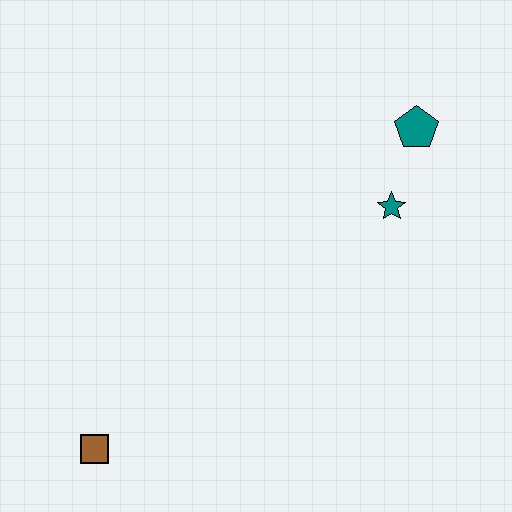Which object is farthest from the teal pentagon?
The brown square is farthest from the teal pentagon.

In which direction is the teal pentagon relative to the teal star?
The teal pentagon is above the teal star.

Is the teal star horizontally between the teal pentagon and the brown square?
Yes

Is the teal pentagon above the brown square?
Yes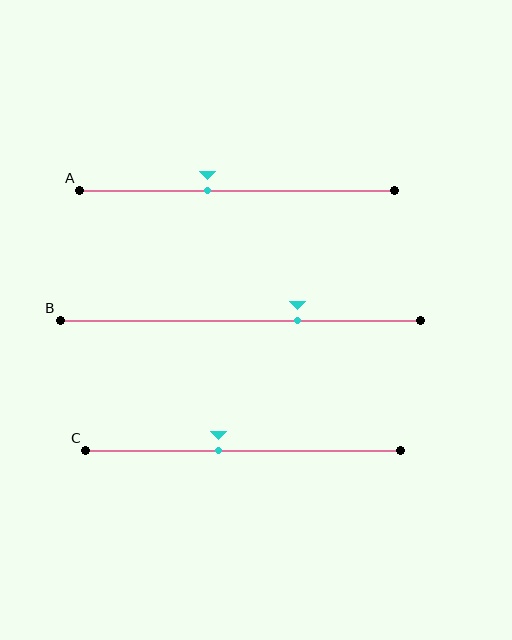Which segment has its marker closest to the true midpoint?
Segment C has its marker closest to the true midpoint.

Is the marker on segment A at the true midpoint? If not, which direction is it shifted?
No, the marker on segment A is shifted to the left by about 9% of the segment length.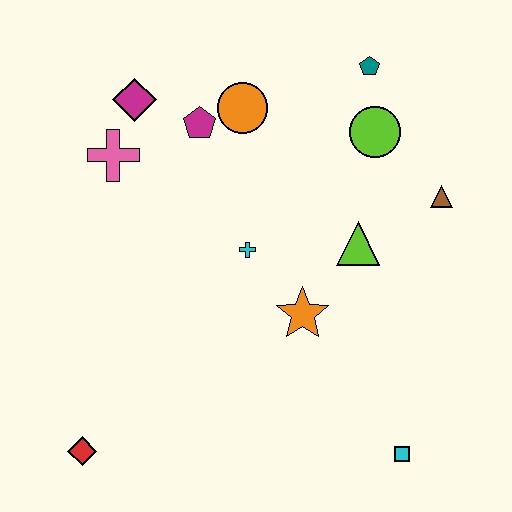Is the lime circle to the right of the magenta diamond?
Yes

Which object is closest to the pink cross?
The magenta diamond is closest to the pink cross.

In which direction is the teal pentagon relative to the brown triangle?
The teal pentagon is above the brown triangle.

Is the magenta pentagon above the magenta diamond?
No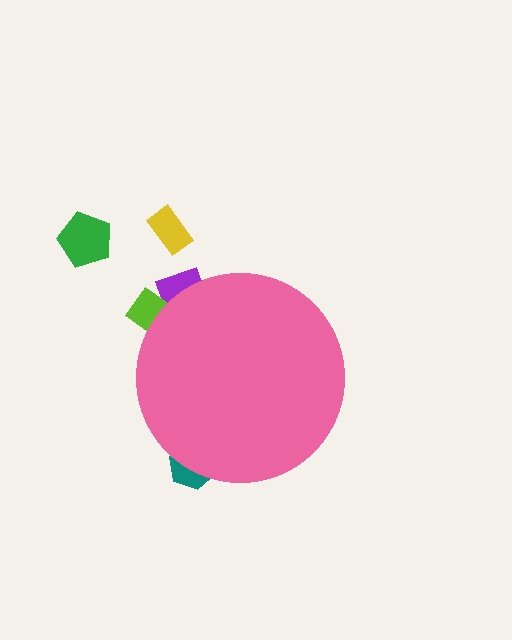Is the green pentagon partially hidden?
No, the green pentagon is fully visible.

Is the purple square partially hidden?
Yes, the purple square is partially hidden behind the pink circle.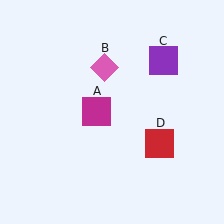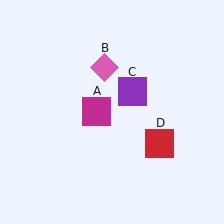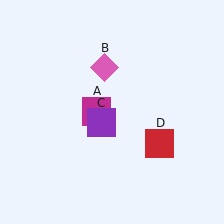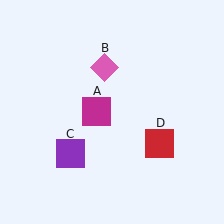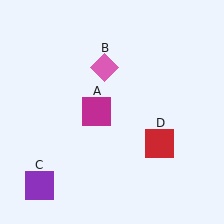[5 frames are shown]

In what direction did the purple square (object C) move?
The purple square (object C) moved down and to the left.